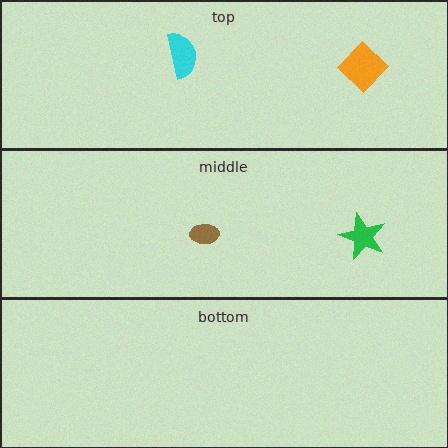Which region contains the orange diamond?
The top region.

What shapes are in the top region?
The orange diamond, the cyan semicircle.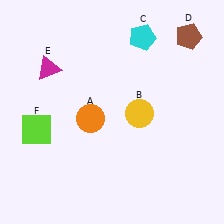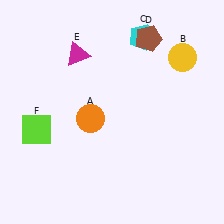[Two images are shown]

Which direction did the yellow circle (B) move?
The yellow circle (B) moved up.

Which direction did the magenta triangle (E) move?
The magenta triangle (E) moved right.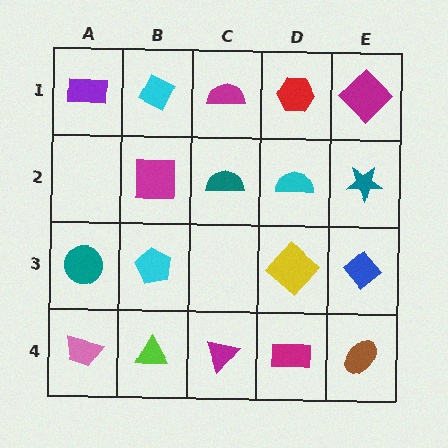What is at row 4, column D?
A magenta rectangle.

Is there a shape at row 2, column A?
No, that cell is empty.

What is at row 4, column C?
A magenta triangle.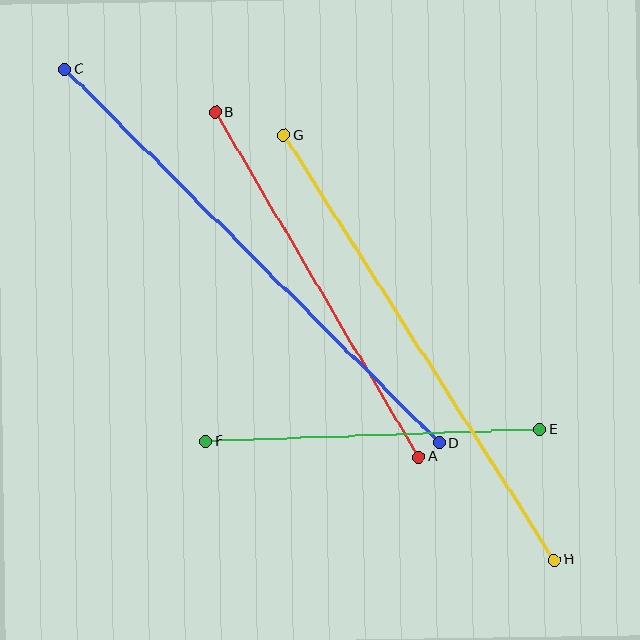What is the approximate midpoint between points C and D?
The midpoint is at approximately (252, 256) pixels.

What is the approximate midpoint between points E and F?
The midpoint is at approximately (373, 435) pixels.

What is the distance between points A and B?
The distance is approximately 400 pixels.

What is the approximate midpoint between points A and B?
The midpoint is at approximately (317, 285) pixels.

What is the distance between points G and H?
The distance is approximately 503 pixels.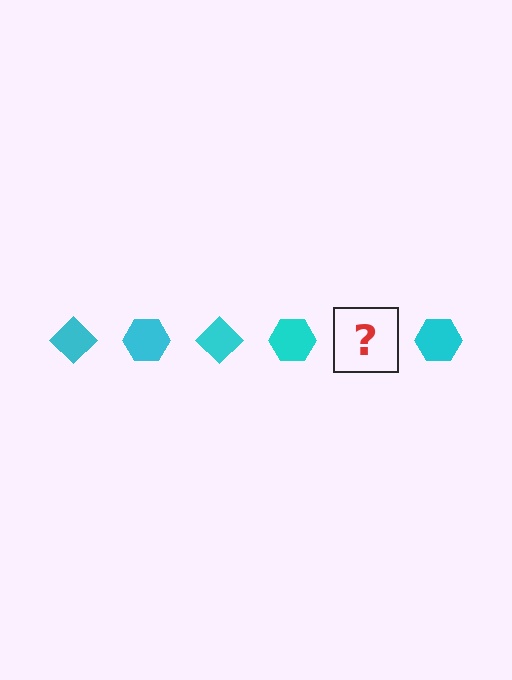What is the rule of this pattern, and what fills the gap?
The rule is that the pattern cycles through diamond, hexagon shapes in cyan. The gap should be filled with a cyan diamond.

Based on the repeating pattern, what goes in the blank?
The blank should be a cyan diamond.